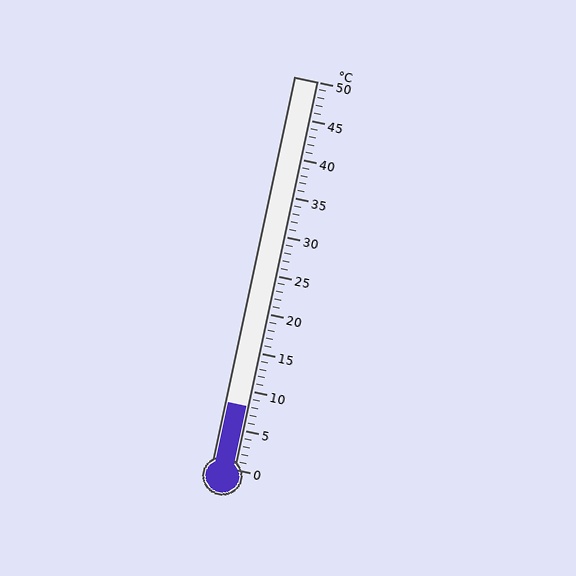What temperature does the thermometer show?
The thermometer shows approximately 8°C.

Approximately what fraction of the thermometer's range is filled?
The thermometer is filled to approximately 15% of its range.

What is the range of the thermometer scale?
The thermometer scale ranges from 0°C to 50°C.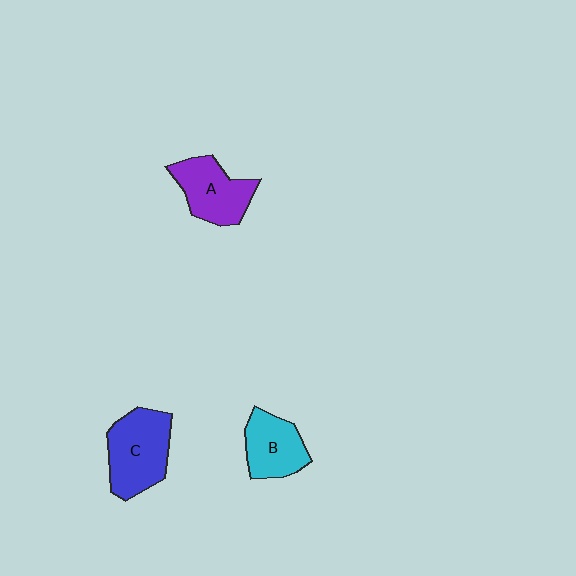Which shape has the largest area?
Shape C (blue).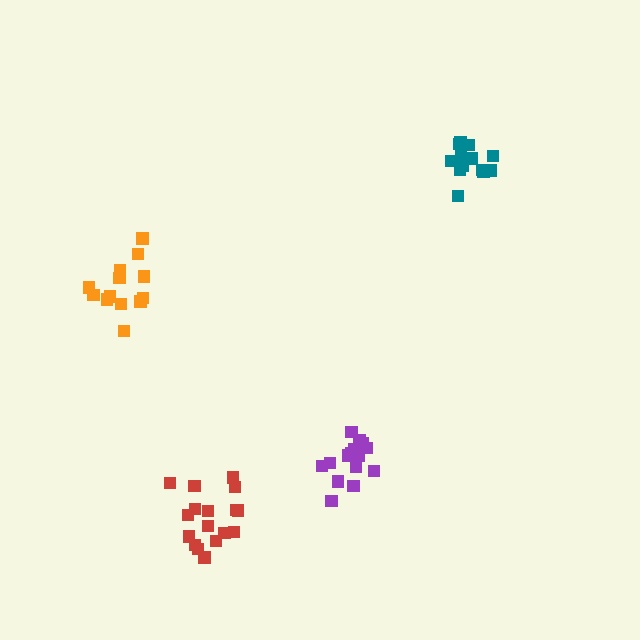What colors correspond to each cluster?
The clusters are colored: purple, red, orange, teal.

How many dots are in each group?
Group 1: 15 dots, Group 2: 17 dots, Group 3: 13 dots, Group 4: 13 dots (58 total).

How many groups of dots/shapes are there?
There are 4 groups.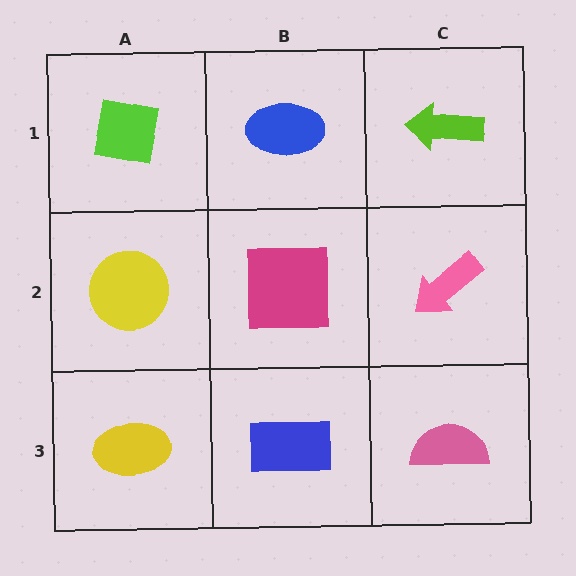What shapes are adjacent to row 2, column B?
A blue ellipse (row 1, column B), a blue rectangle (row 3, column B), a yellow circle (row 2, column A), a pink arrow (row 2, column C).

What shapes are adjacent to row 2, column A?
A lime square (row 1, column A), a yellow ellipse (row 3, column A), a magenta square (row 2, column B).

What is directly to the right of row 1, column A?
A blue ellipse.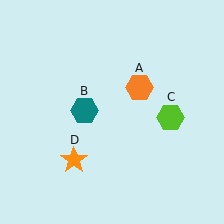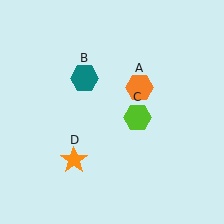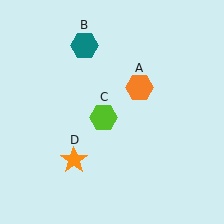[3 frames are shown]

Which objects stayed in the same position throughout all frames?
Orange hexagon (object A) and orange star (object D) remained stationary.